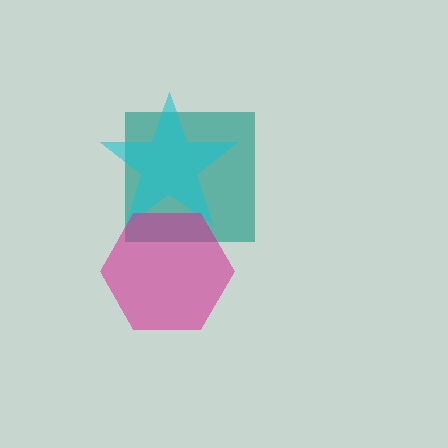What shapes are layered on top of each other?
The layered shapes are: a teal square, a cyan star, a magenta hexagon.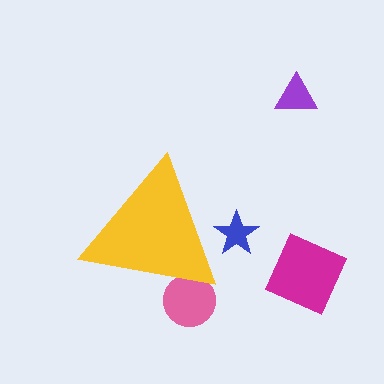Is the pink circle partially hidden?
Yes, the pink circle is partially hidden behind the yellow triangle.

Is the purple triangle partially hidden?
No, the purple triangle is fully visible.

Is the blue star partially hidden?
Yes, the blue star is partially hidden behind the yellow triangle.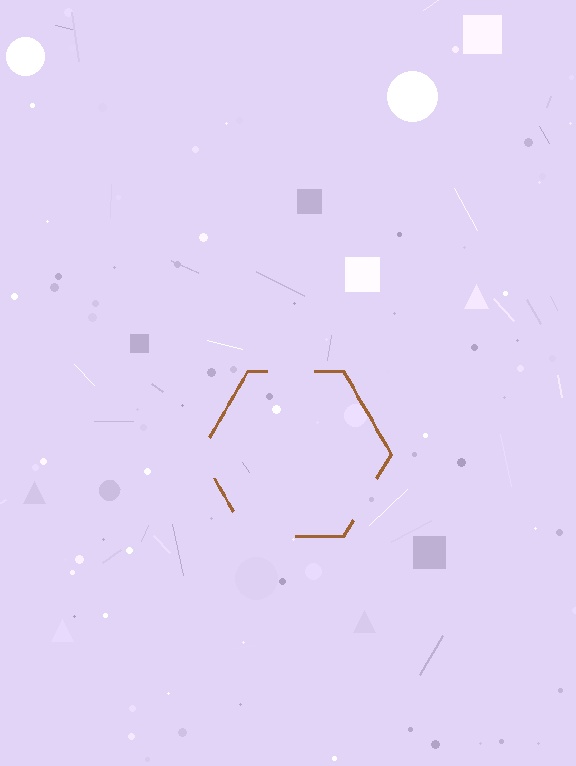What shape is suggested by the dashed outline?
The dashed outline suggests a hexagon.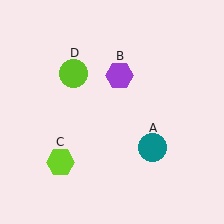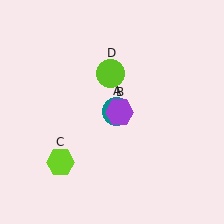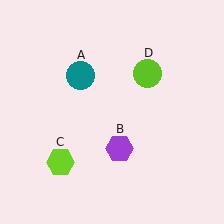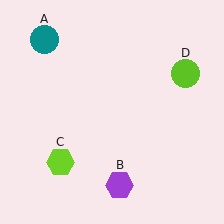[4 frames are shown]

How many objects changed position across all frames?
3 objects changed position: teal circle (object A), purple hexagon (object B), lime circle (object D).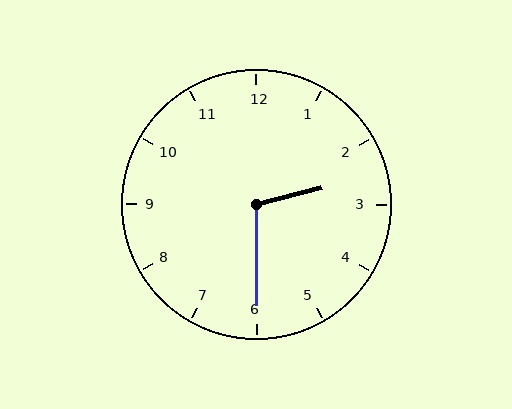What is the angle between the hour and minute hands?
Approximately 105 degrees.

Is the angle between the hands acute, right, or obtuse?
It is obtuse.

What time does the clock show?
2:30.